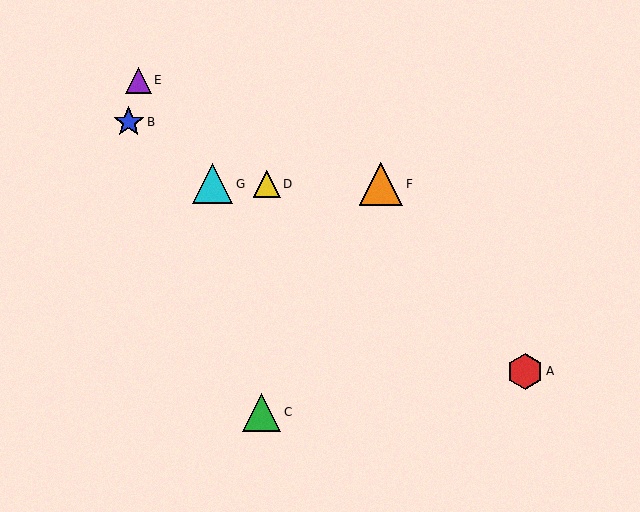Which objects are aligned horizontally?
Objects D, F, G are aligned horizontally.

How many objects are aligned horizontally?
3 objects (D, F, G) are aligned horizontally.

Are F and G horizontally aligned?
Yes, both are at y≈184.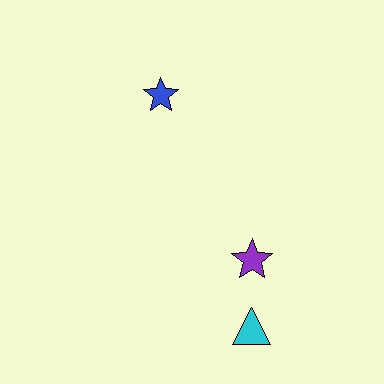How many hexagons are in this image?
There are no hexagons.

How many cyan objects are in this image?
There is 1 cyan object.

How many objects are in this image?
There are 3 objects.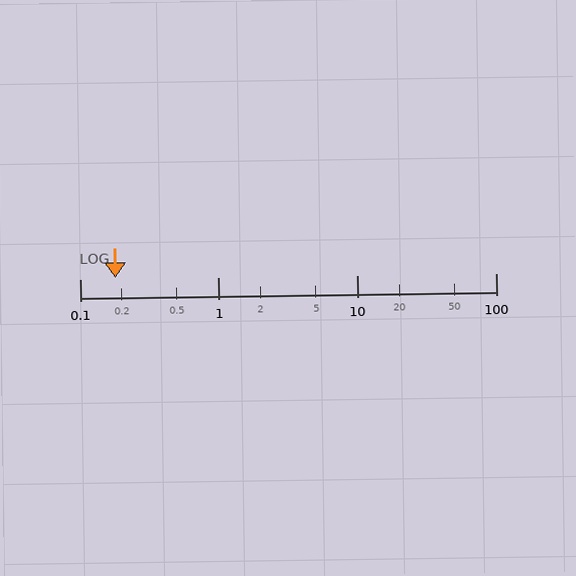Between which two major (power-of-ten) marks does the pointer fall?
The pointer is between 0.1 and 1.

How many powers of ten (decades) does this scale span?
The scale spans 3 decades, from 0.1 to 100.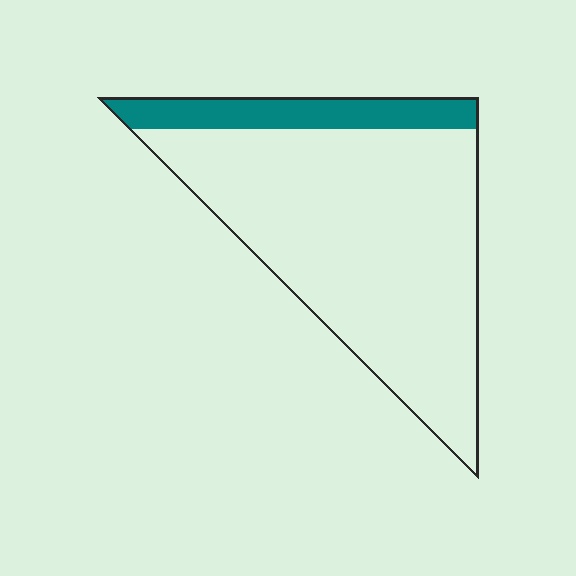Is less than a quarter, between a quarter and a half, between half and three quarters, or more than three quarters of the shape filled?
Less than a quarter.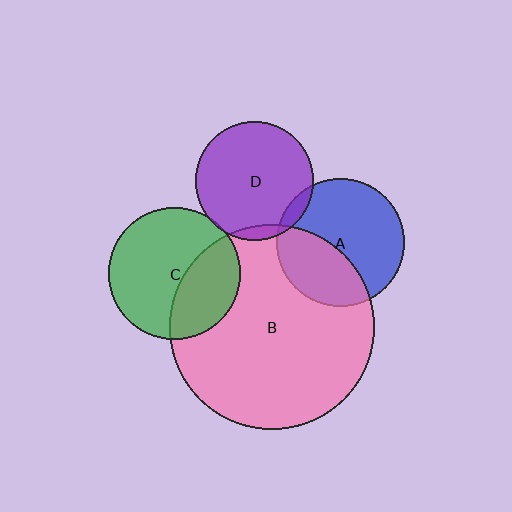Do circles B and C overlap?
Yes.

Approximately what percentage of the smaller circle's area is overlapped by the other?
Approximately 35%.